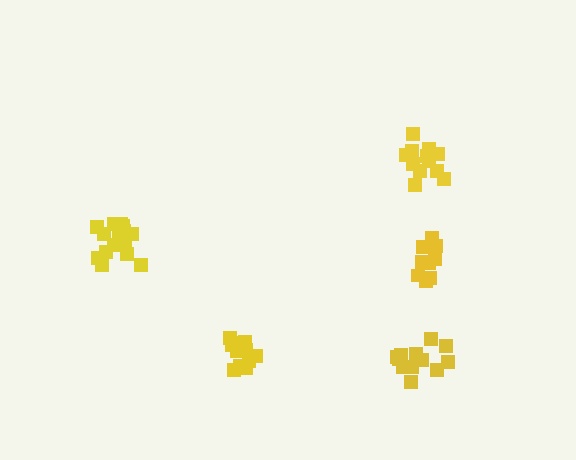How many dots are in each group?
Group 1: 12 dots, Group 2: 16 dots, Group 3: 12 dots, Group 4: 12 dots, Group 5: 10 dots (62 total).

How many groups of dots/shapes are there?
There are 5 groups.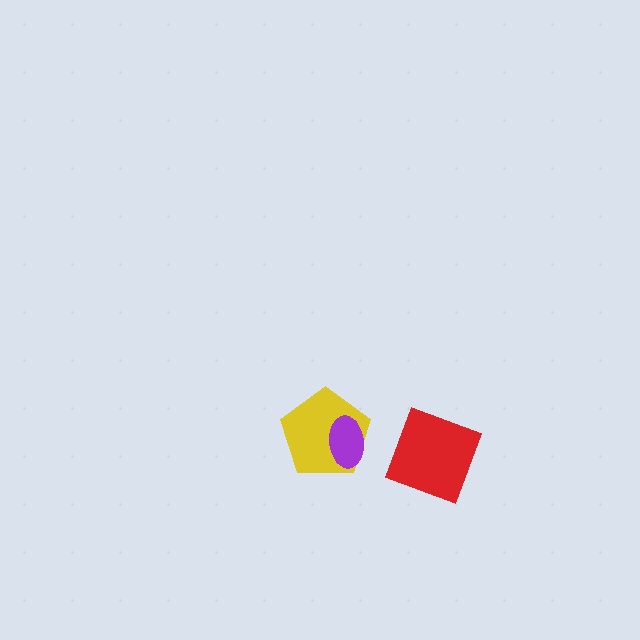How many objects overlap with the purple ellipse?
1 object overlaps with the purple ellipse.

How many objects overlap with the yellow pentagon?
1 object overlaps with the yellow pentagon.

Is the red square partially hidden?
No, no other shape covers it.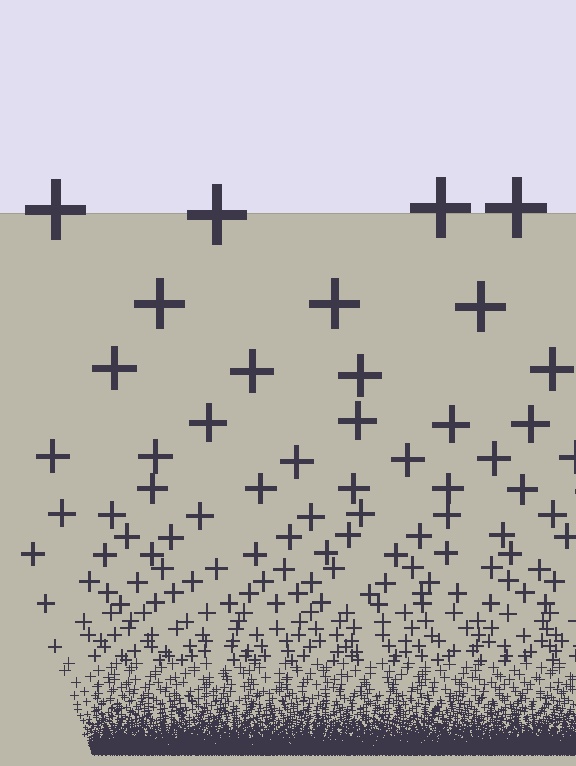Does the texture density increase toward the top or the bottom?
Density increases toward the bottom.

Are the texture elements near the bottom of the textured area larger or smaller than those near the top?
Smaller. The gradient is inverted — elements near the bottom are smaller and denser.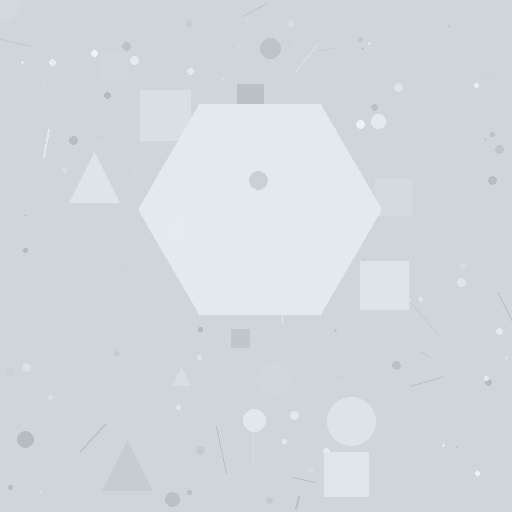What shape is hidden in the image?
A hexagon is hidden in the image.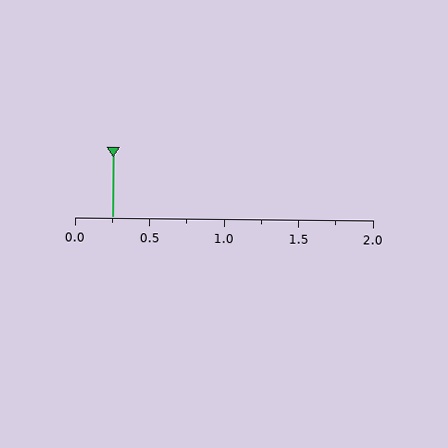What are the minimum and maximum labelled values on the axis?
The axis runs from 0.0 to 2.0.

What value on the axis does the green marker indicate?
The marker indicates approximately 0.25.